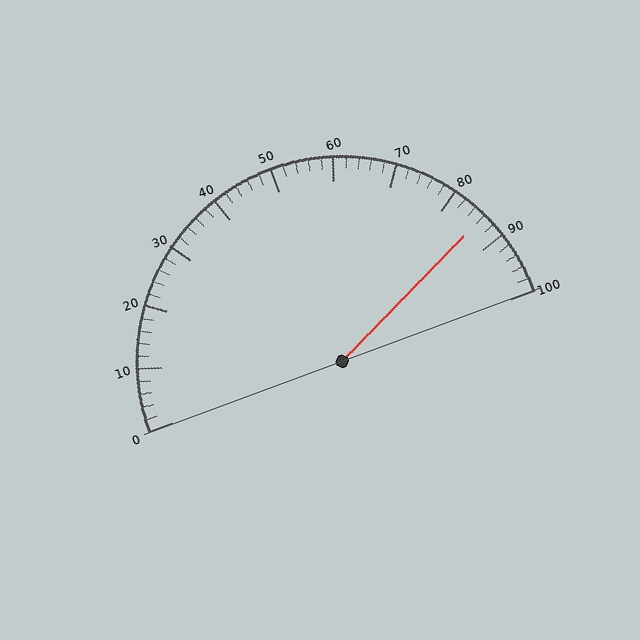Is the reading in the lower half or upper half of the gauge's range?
The reading is in the upper half of the range (0 to 100).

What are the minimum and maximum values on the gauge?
The gauge ranges from 0 to 100.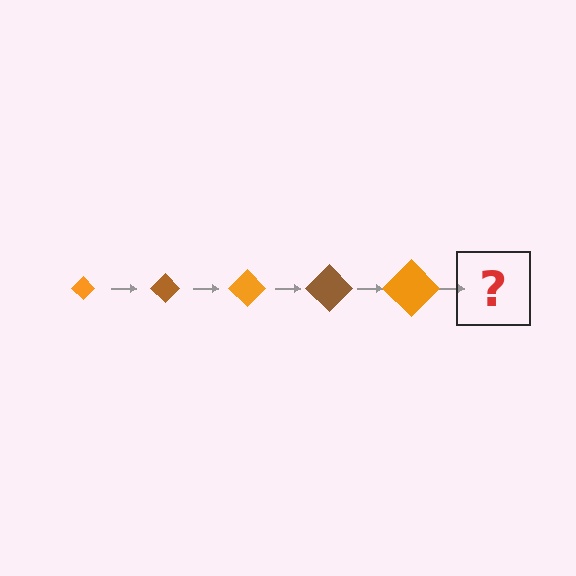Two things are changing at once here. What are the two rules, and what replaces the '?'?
The two rules are that the diamond grows larger each step and the color cycles through orange and brown. The '?' should be a brown diamond, larger than the previous one.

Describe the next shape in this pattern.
It should be a brown diamond, larger than the previous one.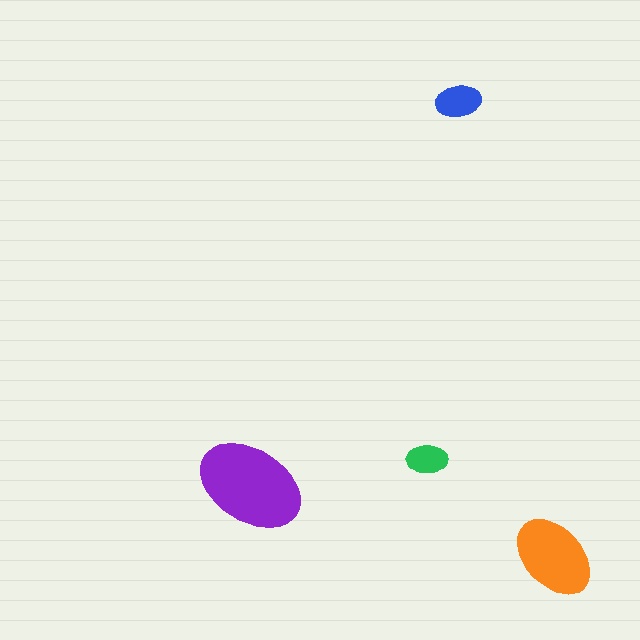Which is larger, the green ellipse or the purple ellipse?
The purple one.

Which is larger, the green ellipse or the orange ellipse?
The orange one.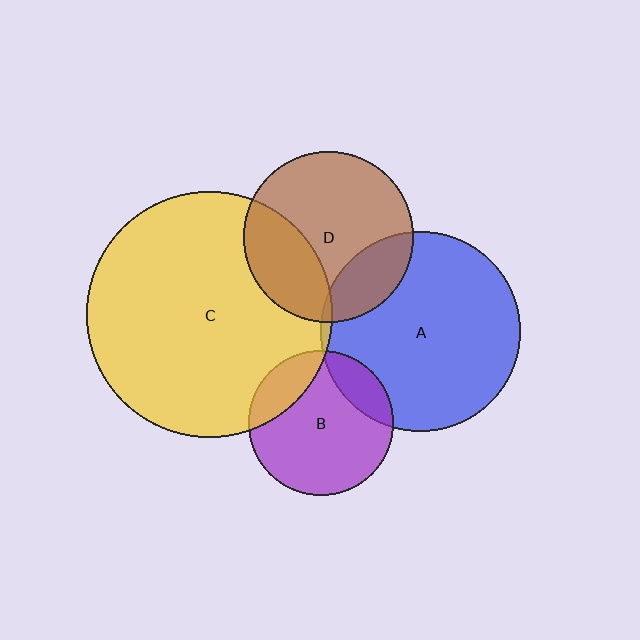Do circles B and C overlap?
Yes.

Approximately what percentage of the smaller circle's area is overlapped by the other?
Approximately 20%.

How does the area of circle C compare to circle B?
Approximately 2.9 times.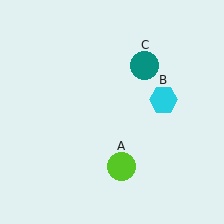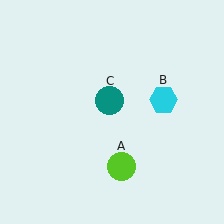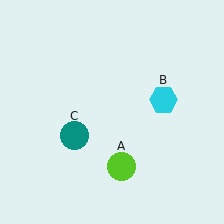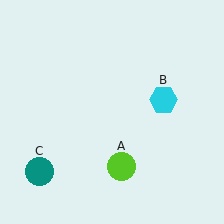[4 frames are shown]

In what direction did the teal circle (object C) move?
The teal circle (object C) moved down and to the left.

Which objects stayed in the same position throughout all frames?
Lime circle (object A) and cyan hexagon (object B) remained stationary.